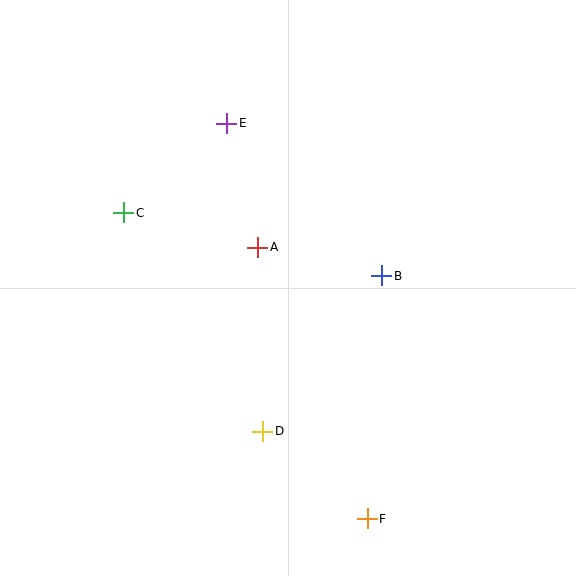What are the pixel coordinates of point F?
Point F is at (367, 519).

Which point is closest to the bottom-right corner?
Point F is closest to the bottom-right corner.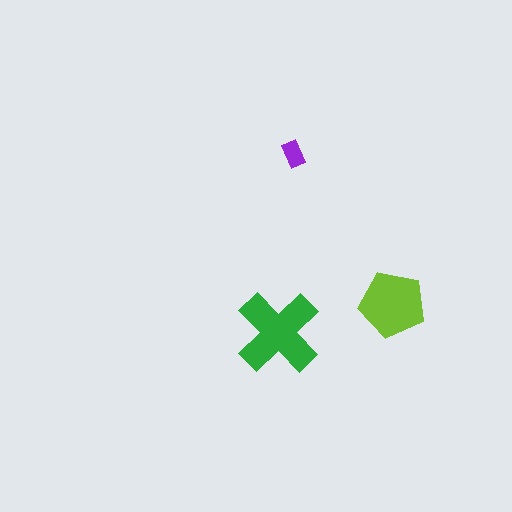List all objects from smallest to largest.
The purple rectangle, the lime pentagon, the green cross.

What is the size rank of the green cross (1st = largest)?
1st.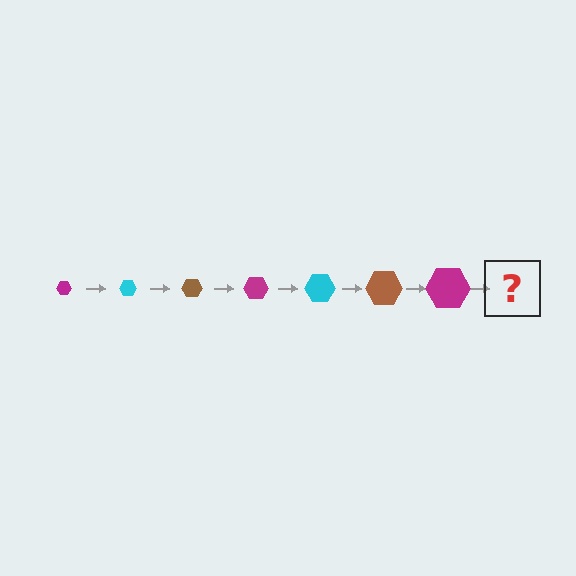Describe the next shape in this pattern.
It should be a cyan hexagon, larger than the previous one.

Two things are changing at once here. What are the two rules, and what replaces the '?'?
The two rules are that the hexagon grows larger each step and the color cycles through magenta, cyan, and brown. The '?' should be a cyan hexagon, larger than the previous one.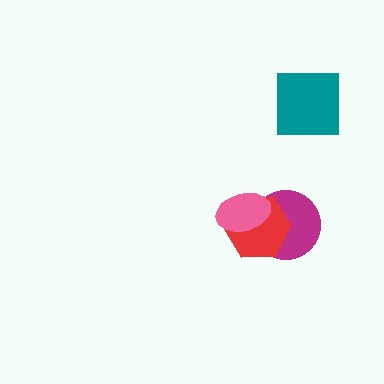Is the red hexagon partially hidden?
Yes, it is partially covered by another shape.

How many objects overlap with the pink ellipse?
2 objects overlap with the pink ellipse.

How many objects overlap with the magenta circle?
2 objects overlap with the magenta circle.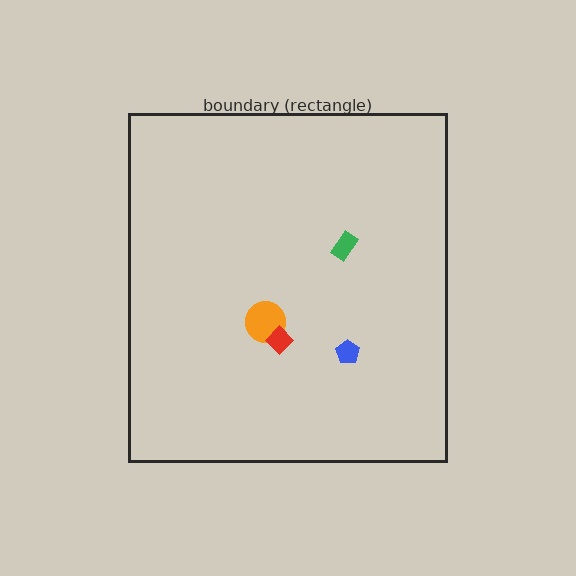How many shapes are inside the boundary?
4 inside, 0 outside.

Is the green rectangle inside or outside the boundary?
Inside.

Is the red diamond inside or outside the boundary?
Inside.